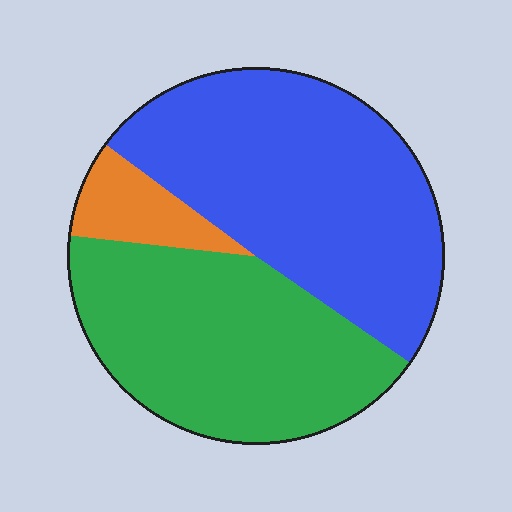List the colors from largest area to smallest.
From largest to smallest: blue, green, orange.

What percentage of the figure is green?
Green covers 42% of the figure.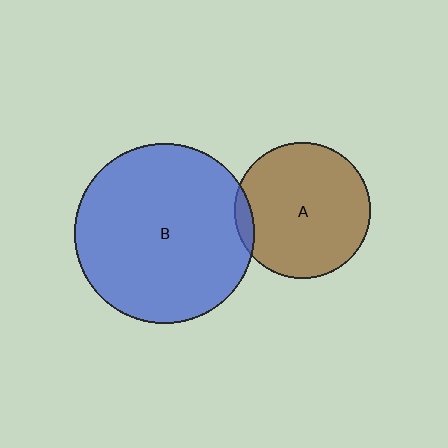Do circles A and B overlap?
Yes.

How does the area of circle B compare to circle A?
Approximately 1.8 times.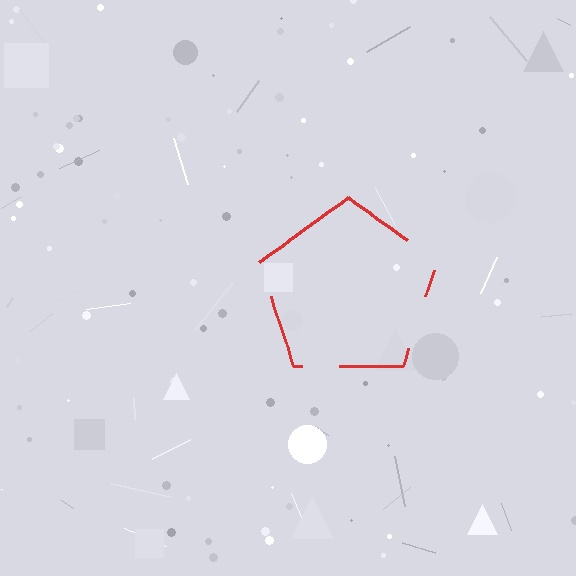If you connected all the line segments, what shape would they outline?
They would outline a pentagon.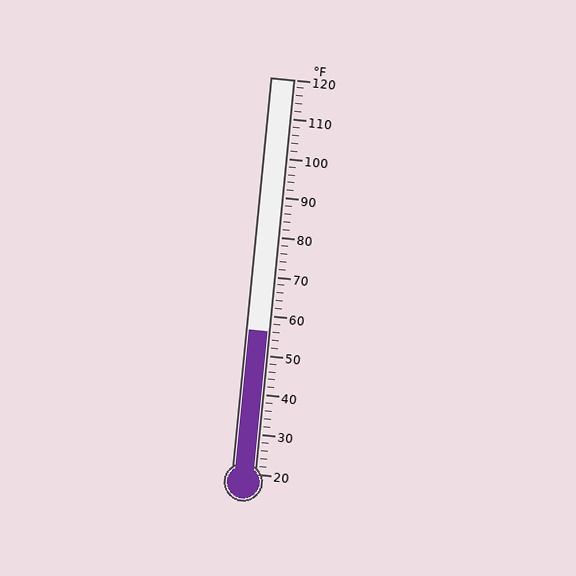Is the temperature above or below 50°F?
The temperature is above 50°F.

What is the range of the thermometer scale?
The thermometer scale ranges from 20°F to 120°F.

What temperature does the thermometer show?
The thermometer shows approximately 56°F.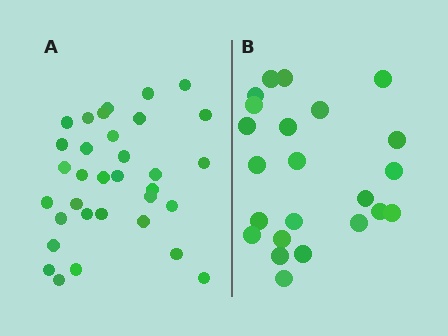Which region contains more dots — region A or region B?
Region A (the left region) has more dots.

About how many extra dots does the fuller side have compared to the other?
Region A has roughly 10 or so more dots than region B.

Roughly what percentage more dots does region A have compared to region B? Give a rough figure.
About 45% more.